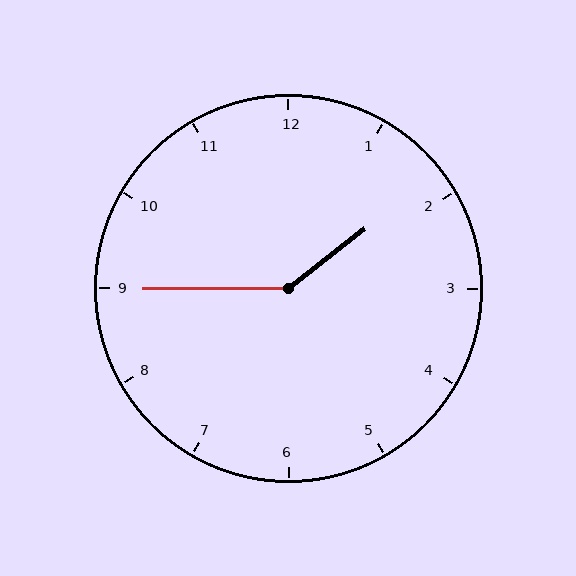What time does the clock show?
1:45.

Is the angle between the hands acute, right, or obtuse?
It is obtuse.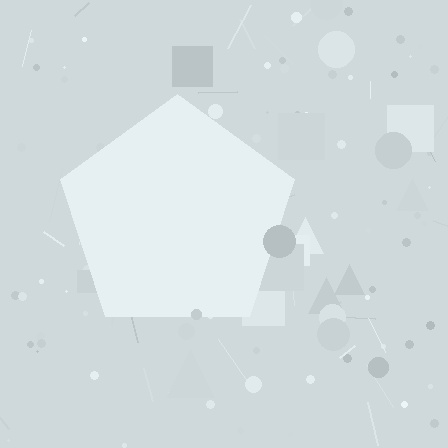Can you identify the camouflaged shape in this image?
The camouflaged shape is a pentagon.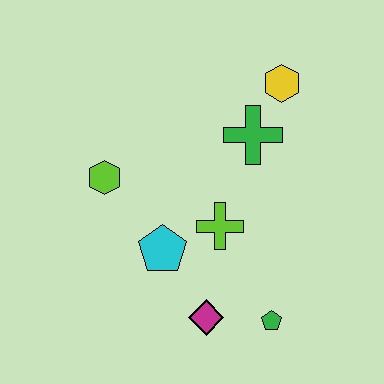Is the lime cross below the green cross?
Yes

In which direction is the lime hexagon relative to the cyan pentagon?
The lime hexagon is above the cyan pentagon.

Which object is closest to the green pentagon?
The magenta diamond is closest to the green pentagon.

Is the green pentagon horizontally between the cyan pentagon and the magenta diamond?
No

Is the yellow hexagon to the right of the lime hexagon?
Yes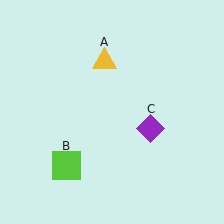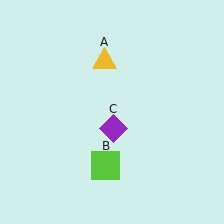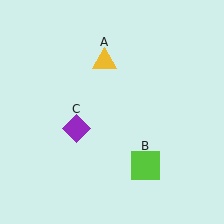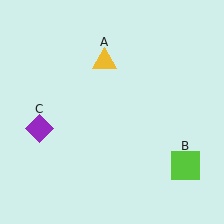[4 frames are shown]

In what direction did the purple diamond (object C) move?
The purple diamond (object C) moved left.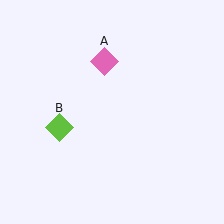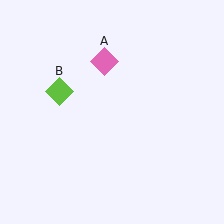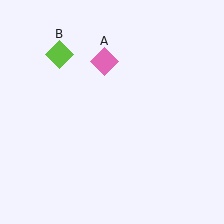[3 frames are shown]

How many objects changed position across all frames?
1 object changed position: lime diamond (object B).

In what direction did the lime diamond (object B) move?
The lime diamond (object B) moved up.